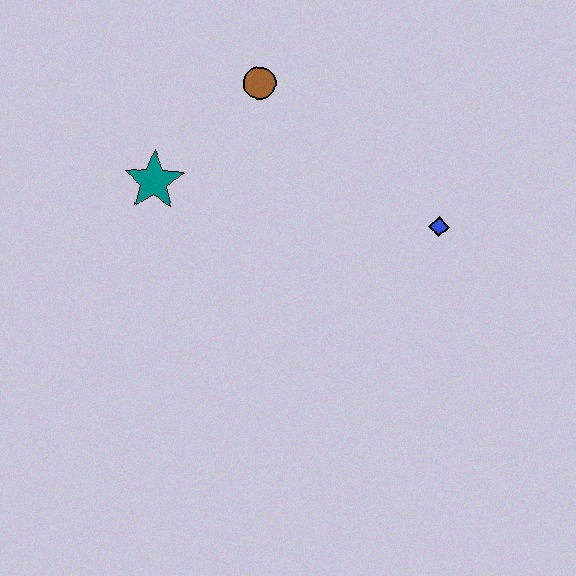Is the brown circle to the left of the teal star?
No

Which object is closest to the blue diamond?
The brown circle is closest to the blue diamond.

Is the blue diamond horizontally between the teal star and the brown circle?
No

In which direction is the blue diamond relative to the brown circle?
The blue diamond is to the right of the brown circle.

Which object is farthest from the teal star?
The blue diamond is farthest from the teal star.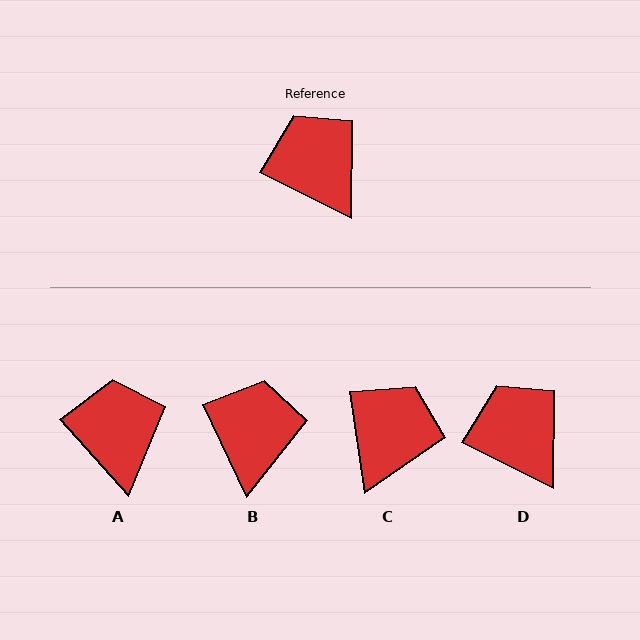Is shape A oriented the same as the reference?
No, it is off by about 22 degrees.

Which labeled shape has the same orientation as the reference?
D.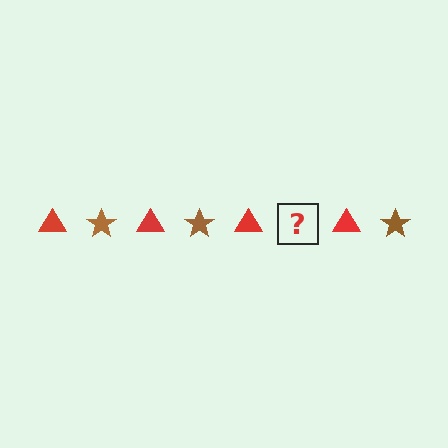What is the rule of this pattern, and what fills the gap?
The rule is that the pattern alternates between red triangle and brown star. The gap should be filled with a brown star.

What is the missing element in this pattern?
The missing element is a brown star.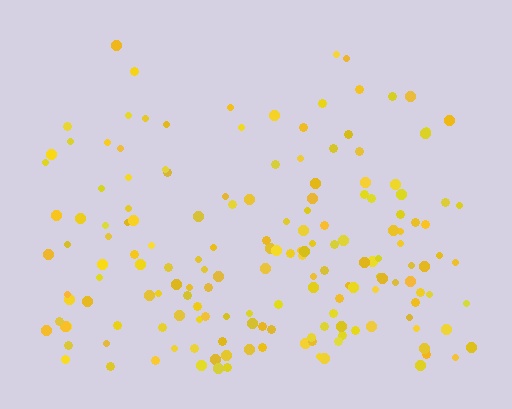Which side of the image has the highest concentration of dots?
The bottom.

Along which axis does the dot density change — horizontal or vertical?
Vertical.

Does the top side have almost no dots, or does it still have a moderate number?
Still a moderate number, just noticeably fewer than the bottom.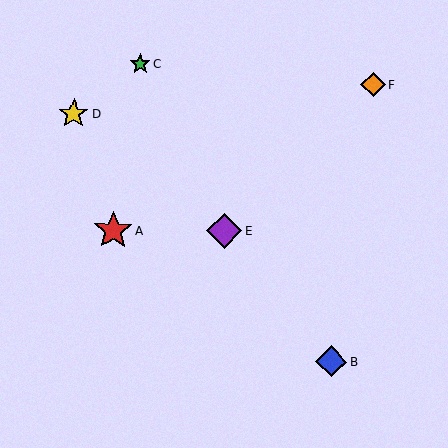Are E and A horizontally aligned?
Yes, both are at y≈231.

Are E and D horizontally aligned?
No, E is at y≈231 and D is at y≈114.